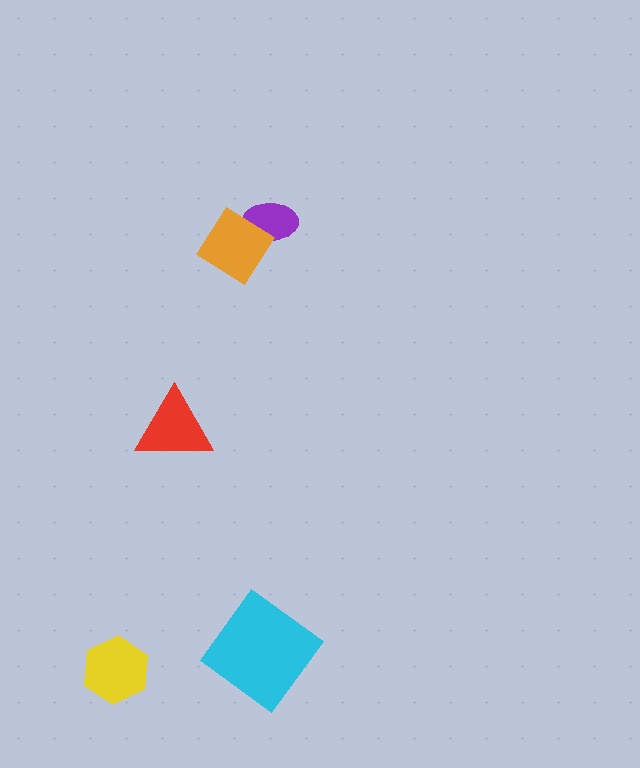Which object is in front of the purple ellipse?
The orange diamond is in front of the purple ellipse.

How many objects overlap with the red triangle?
0 objects overlap with the red triangle.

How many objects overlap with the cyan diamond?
0 objects overlap with the cyan diamond.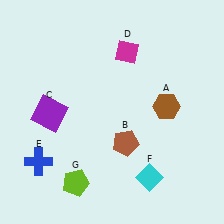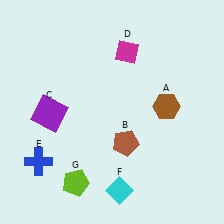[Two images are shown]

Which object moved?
The cyan diamond (F) moved left.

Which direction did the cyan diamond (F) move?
The cyan diamond (F) moved left.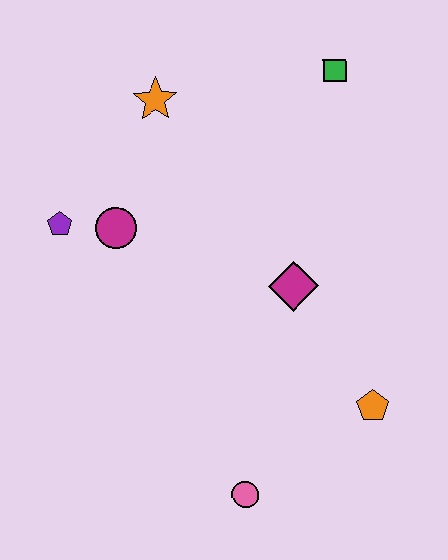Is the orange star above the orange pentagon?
Yes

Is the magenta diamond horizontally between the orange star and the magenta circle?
No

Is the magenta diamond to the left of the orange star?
No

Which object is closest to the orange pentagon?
The magenta diamond is closest to the orange pentagon.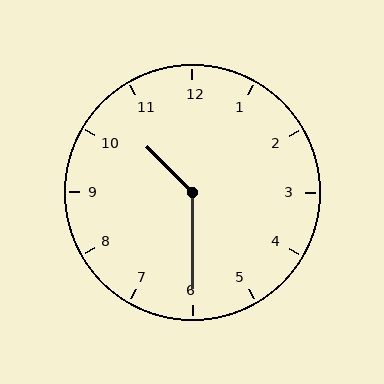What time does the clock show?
10:30.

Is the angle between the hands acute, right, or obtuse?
It is obtuse.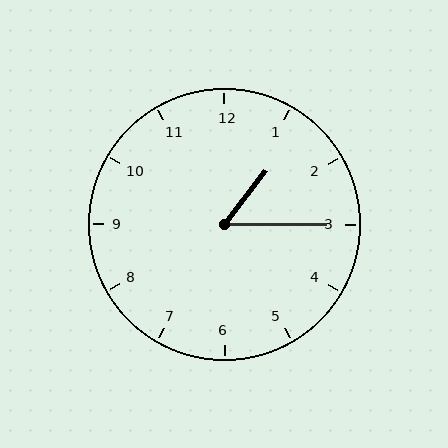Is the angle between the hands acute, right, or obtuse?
It is acute.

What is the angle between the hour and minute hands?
Approximately 52 degrees.